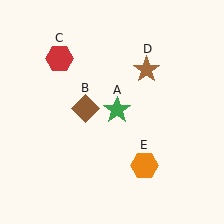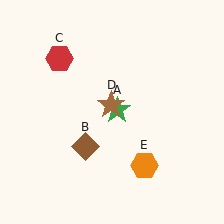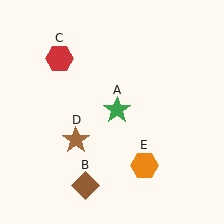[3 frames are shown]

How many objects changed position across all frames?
2 objects changed position: brown diamond (object B), brown star (object D).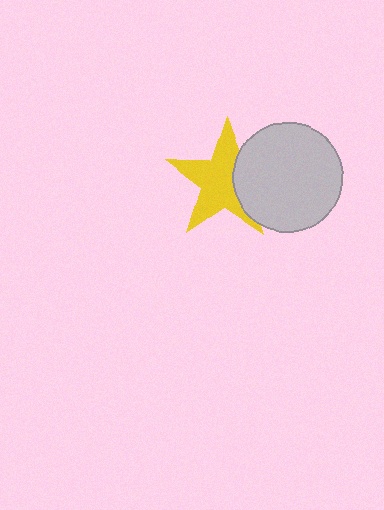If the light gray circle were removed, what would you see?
You would see the complete yellow star.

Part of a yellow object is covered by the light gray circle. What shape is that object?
It is a star.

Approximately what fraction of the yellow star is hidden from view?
Roughly 31% of the yellow star is hidden behind the light gray circle.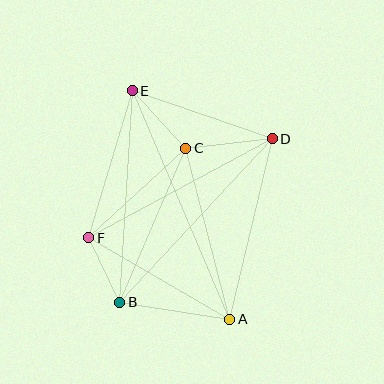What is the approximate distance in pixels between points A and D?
The distance between A and D is approximately 186 pixels.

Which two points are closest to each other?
Points B and F are closest to each other.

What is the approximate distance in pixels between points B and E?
The distance between B and E is approximately 212 pixels.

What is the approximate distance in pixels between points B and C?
The distance between B and C is approximately 168 pixels.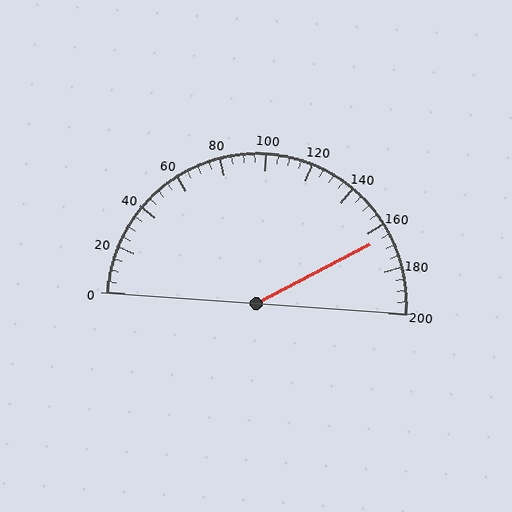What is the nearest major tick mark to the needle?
The nearest major tick mark is 160.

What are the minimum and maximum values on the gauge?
The gauge ranges from 0 to 200.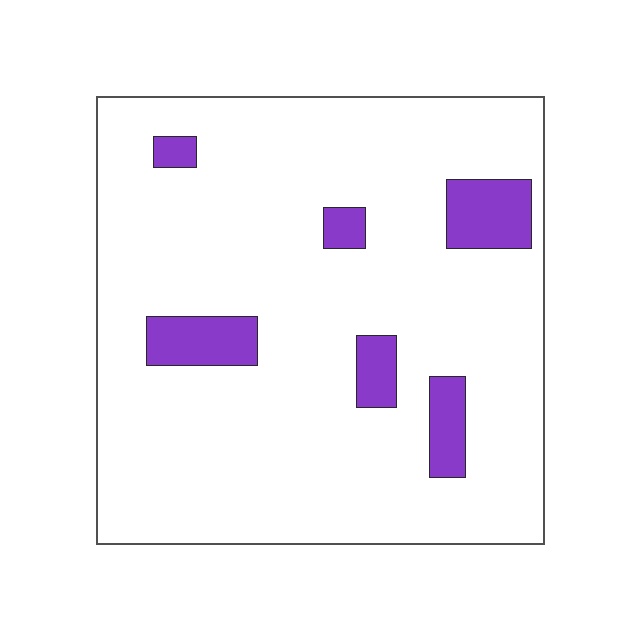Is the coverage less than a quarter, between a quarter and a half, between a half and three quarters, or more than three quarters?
Less than a quarter.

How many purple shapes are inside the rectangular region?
6.